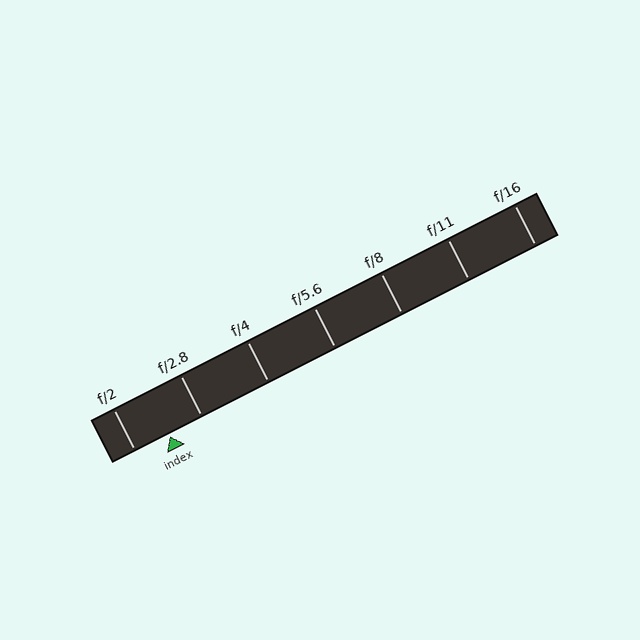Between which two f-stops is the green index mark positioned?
The index mark is between f/2 and f/2.8.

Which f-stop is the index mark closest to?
The index mark is closest to f/2.8.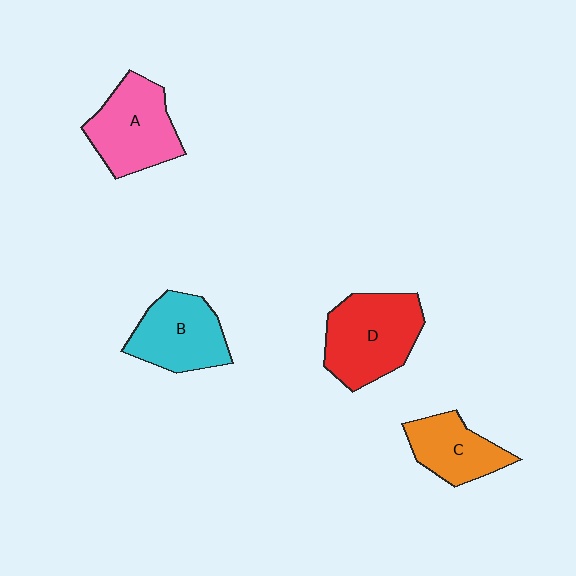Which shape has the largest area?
Shape D (red).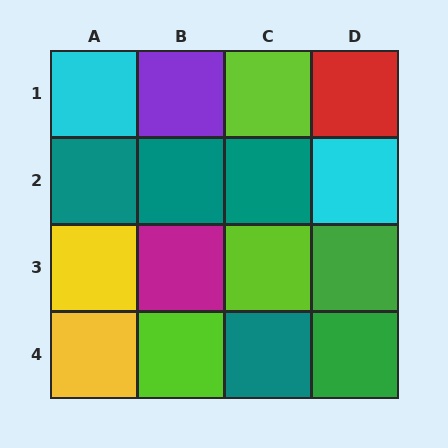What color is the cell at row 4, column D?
Green.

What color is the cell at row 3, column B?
Magenta.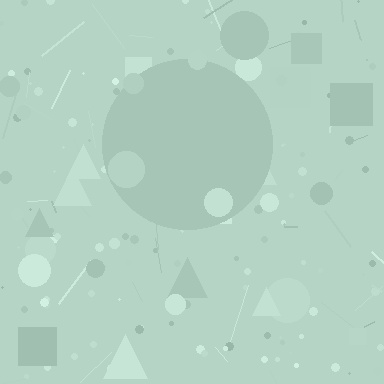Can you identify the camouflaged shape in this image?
The camouflaged shape is a circle.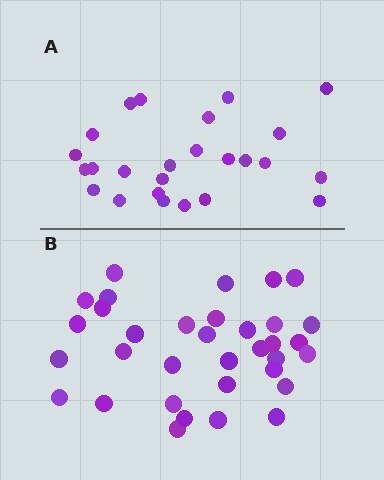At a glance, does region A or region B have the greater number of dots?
Region B (the bottom region) has more dots.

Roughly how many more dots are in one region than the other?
Region B has roughly 8 or so more dots than region A.